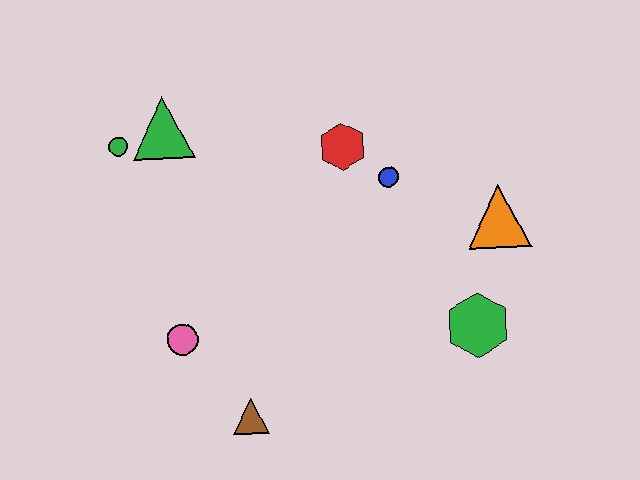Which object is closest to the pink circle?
The brown triangle is closest to the pink circle.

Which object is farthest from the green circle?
The green hexagon is farthest from the green circle.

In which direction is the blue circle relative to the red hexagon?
The blue circle is to the right of the red hexagon.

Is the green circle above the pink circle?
Yes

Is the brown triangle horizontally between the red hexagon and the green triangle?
Yes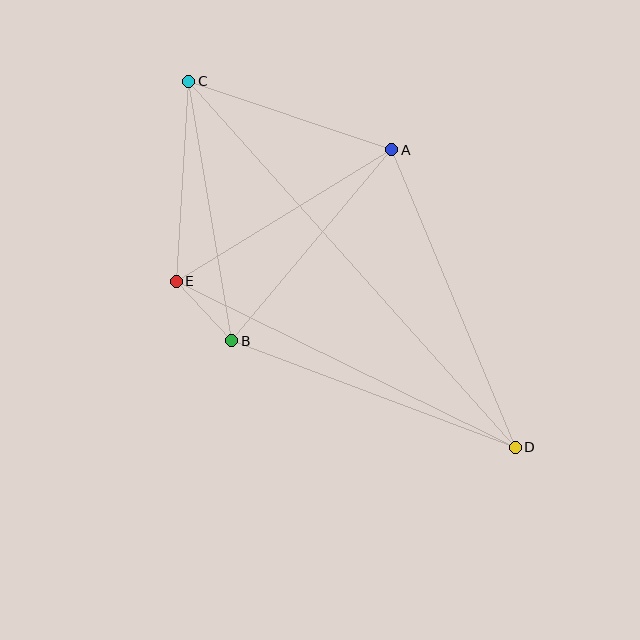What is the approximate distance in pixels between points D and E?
The distance between D and E is approximately 377 pixels.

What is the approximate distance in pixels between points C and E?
The distance between C and E is approximately 200 pixels.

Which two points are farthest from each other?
Points C and D are farthest from each other.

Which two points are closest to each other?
Points B and E are closest to each other.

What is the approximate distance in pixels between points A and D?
The distance between A and D is approximately 322 pixels.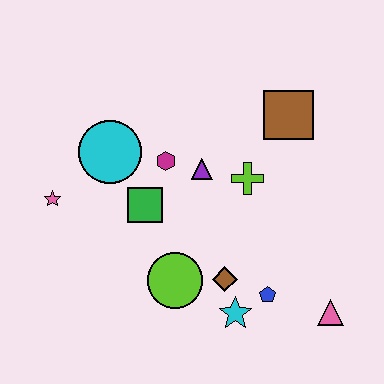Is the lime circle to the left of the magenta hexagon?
No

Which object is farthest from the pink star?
The pink triangle is farthest from the pink star.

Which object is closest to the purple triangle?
The magenta hexagon is closest to the purple triangle.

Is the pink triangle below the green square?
Yes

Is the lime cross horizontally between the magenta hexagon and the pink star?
No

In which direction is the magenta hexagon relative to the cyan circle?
The magenta hexagon is to the right of the cyan circle.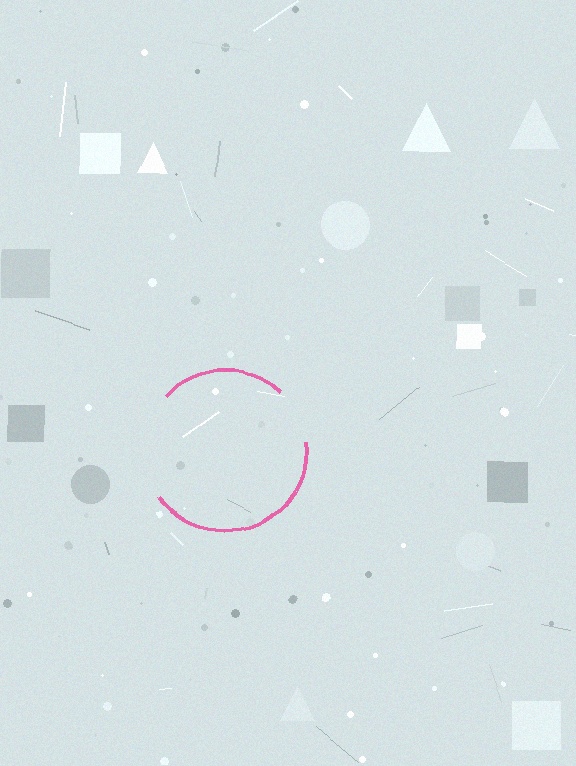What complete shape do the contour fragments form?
The contour fragments form a circle.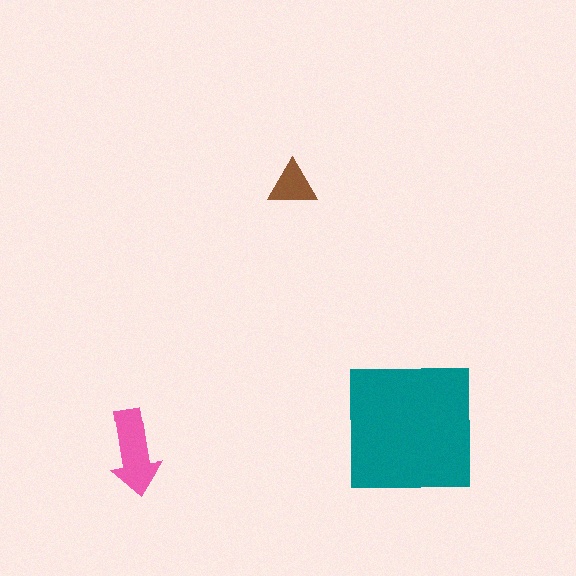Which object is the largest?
The teal square.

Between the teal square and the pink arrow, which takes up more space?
The teal square.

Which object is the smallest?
The brown triangle.